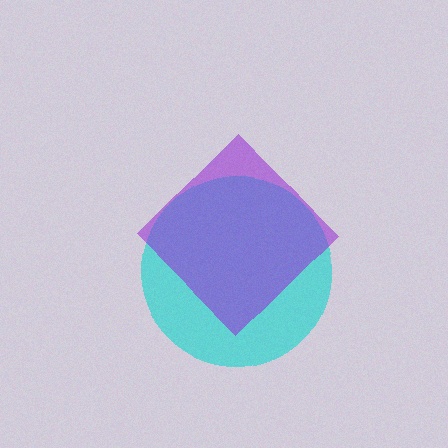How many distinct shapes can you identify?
There are 2 distinct shapes: a cyan circle, a purple diamond.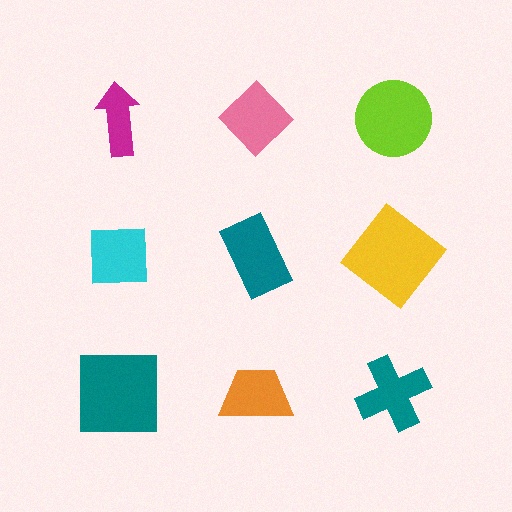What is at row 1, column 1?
A magenta arrow.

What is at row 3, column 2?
An orange trapezoid.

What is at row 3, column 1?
A teal square.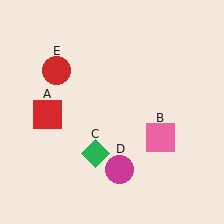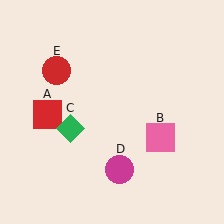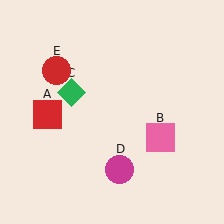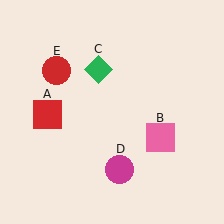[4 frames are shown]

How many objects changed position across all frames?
1 object changed position: green diamond (object C).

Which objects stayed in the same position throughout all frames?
Red square (object A) and pink square (object B) and magenta circle (object D) and red circle (object E) remained stationary.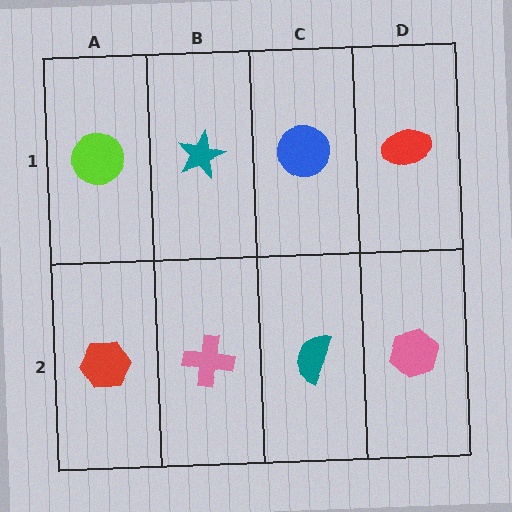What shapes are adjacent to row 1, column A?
A red hexagon (row 2, column A), a teal star (row 1, column B).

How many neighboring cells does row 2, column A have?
2.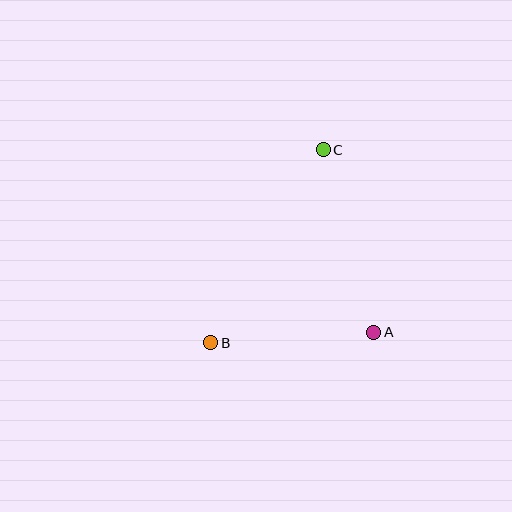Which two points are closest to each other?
Points A and B are closest to each other.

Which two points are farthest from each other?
Points B and C are farthest from each other.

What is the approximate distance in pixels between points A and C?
The distance between A and C is approximately 190 pixels.